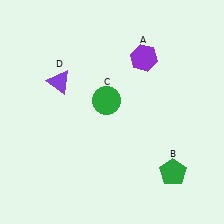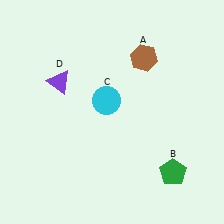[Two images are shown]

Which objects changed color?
A changed from purple to brown. C changed from green to cyan.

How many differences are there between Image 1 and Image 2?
There are 2 differences between the two images.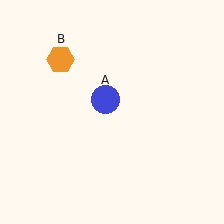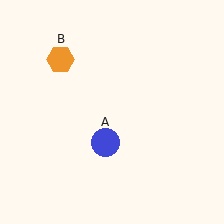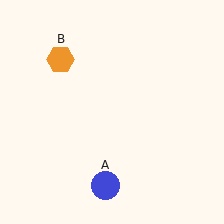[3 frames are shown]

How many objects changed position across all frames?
1 object changed position: blue circle (object A).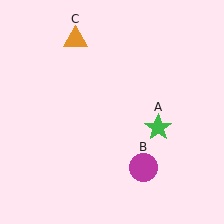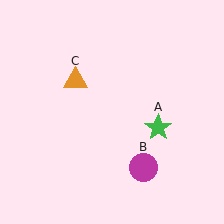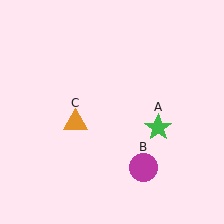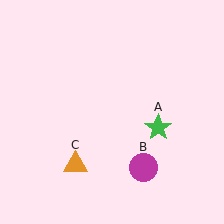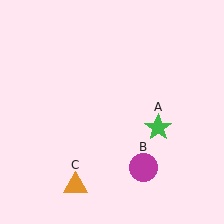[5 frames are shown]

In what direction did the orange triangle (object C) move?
The orange triangle (object C) moved down.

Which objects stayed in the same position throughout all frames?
Green star (object A) and magenta circle (object B) remained stationary.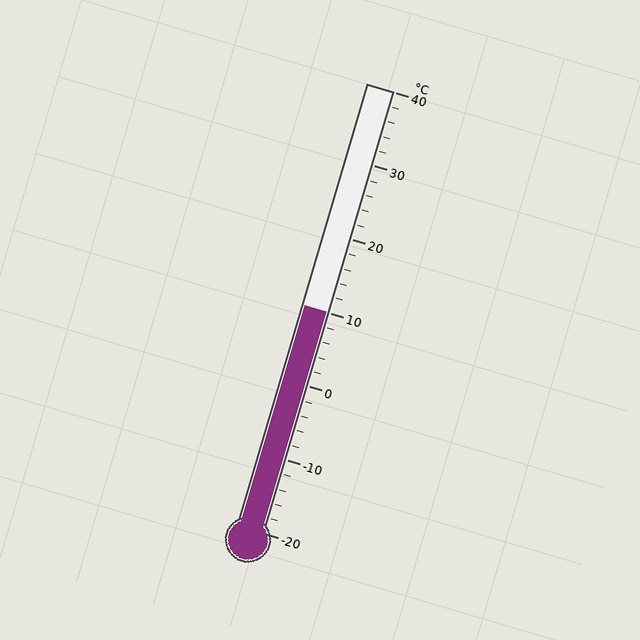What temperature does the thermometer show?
The thermometer shows approximately 10°C.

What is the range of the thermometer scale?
The thermometer scale ranges from -20°C to 40°C.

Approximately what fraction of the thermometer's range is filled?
The thermometer is filled to approximately 50% of its range.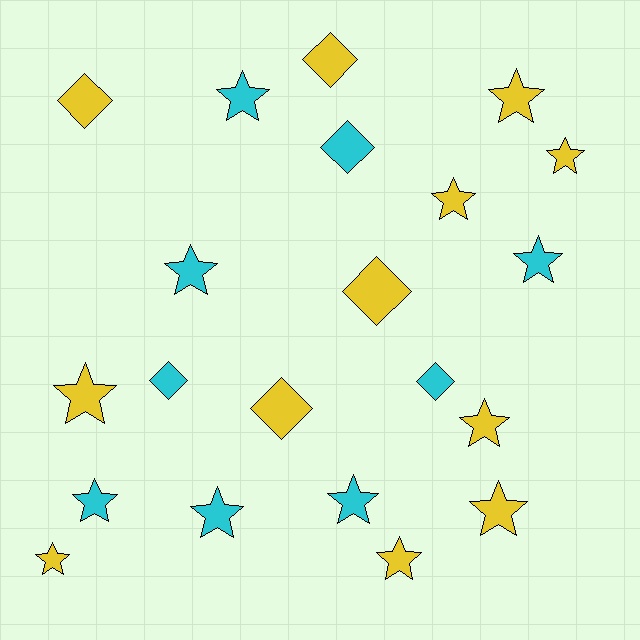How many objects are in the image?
There are 21 objects.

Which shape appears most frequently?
Star, with 14 objects.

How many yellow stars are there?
There are 8 yellow stars.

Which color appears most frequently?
Yellow, with 12 objects.